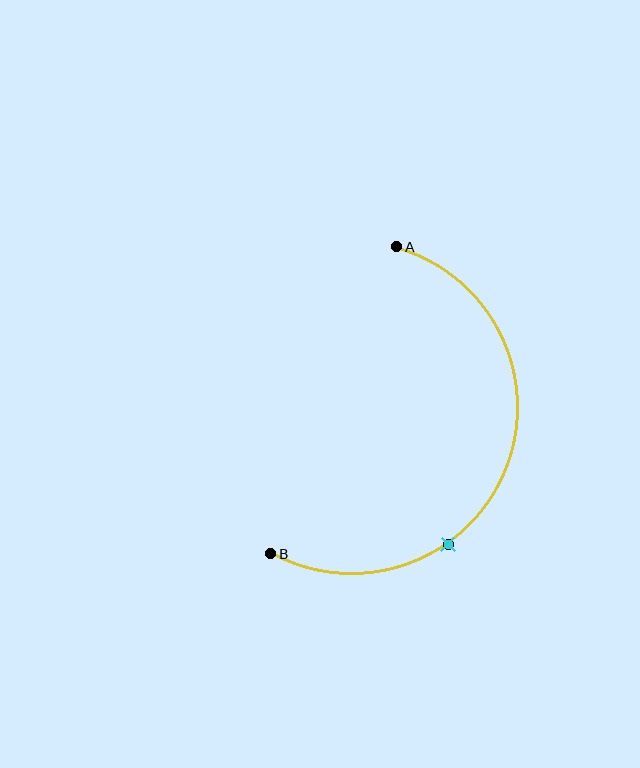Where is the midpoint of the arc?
The arc midpoint is the point on the curve farthest from the straight line joining A and B. It sits to the right of that line.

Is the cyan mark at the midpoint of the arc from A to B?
No. The cyan mark lies on the arc but is closer to endpoint B. The arc midpoint would be at the point on the curve equidistant along the arc from both A and B.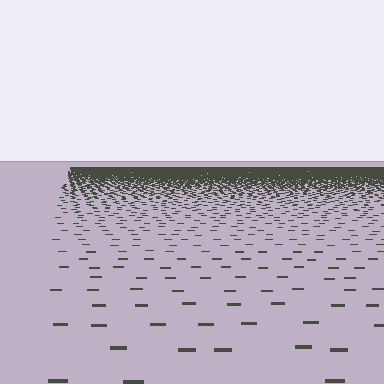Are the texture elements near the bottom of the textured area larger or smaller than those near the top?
Larger. Near the bottom, elements are closer to the viewer and appear at a bigger on-screen size.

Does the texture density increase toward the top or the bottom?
Density increases toward the top.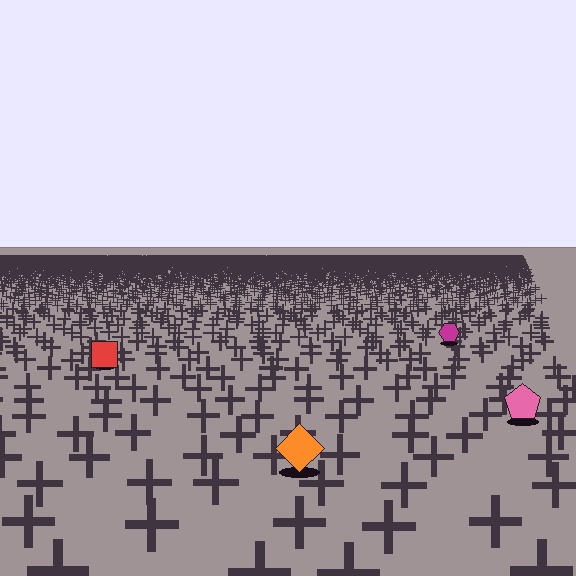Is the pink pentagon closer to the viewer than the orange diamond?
No. The orange diamond is closer — you can tell from the texture gradient: the ground texture is coarser near it.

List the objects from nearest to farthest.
From nearest to farthest: the orange diamond, the pink pentagon, the red square, the magenta hexagon.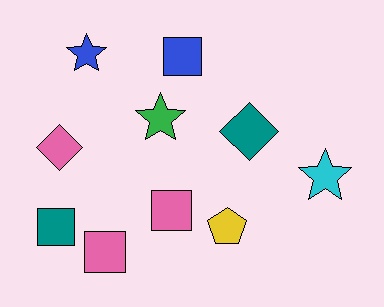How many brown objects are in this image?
There are no brown objects.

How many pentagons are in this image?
There is 1 pentagon.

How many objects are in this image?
There are 10 objects.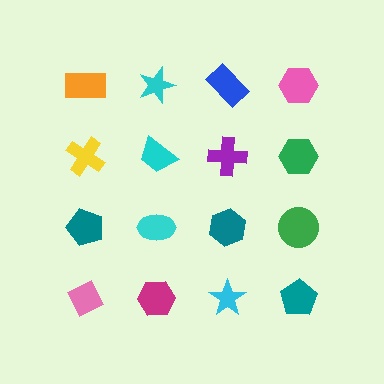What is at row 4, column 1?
A pink diamond.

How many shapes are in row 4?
4 shapes.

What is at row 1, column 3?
A blue rectangle.